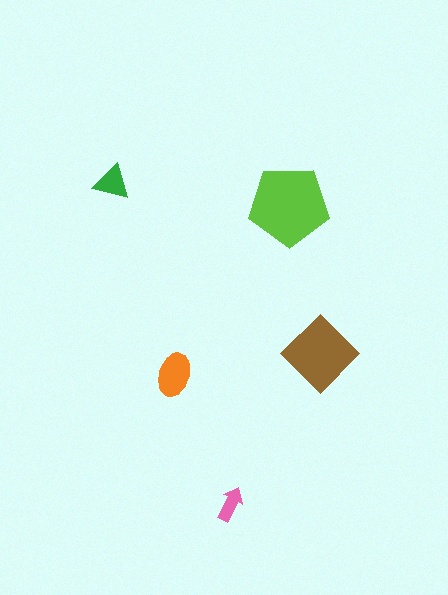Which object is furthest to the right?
The brown diamond is rightmost.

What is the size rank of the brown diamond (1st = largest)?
2nd.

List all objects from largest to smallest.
The lime pentagon, the brown diamond, the orange ellipse, the green triangle, the pink arrow.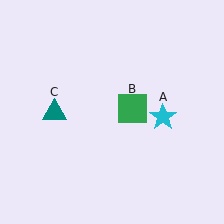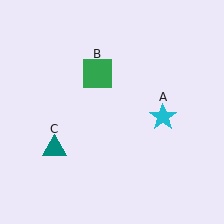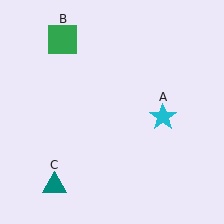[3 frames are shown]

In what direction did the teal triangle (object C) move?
The teal triangle (object C) moved down.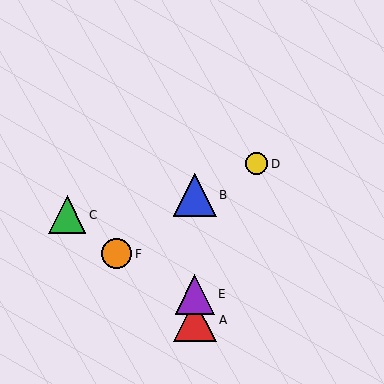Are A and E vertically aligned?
Yes, both are at x≈195.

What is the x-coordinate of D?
Object D is at x≈256.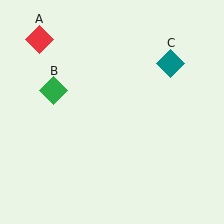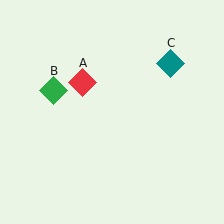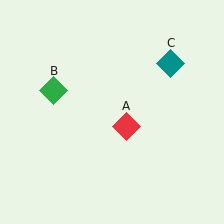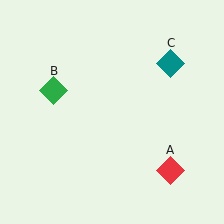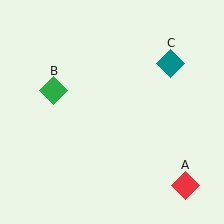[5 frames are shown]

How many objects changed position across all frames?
1 object changed position: red diamond (object A).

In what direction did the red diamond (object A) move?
The red diamond (object A) moved down and to the right.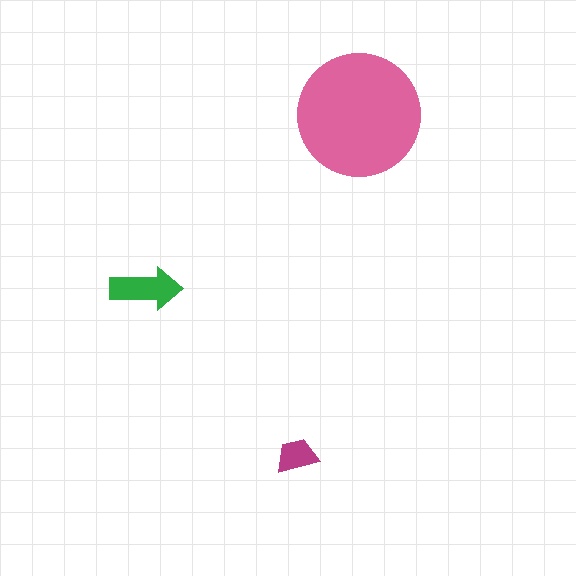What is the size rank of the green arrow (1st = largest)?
2nd.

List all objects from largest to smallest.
The pink circle, the green arrow, the magenta trapezoid.